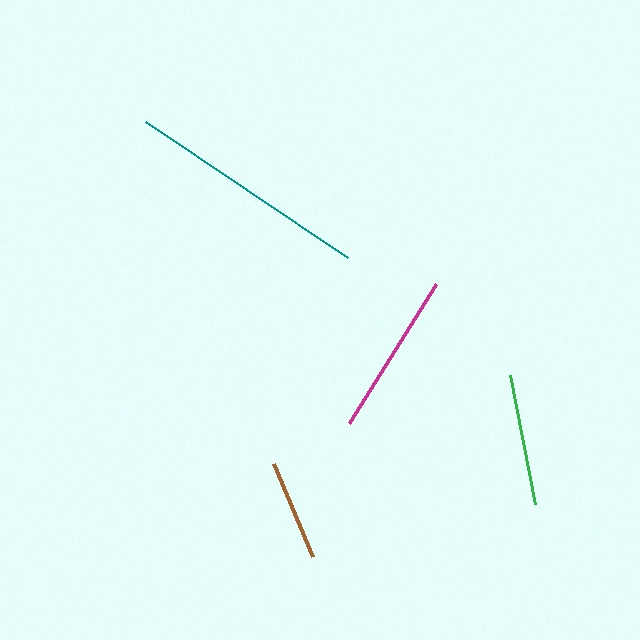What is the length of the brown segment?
The brown segment is approximately 101 pixels long.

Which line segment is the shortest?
The brown line is the shortest at approximately 101 pixels.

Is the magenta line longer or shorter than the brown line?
The magenta line is longer than the brown line.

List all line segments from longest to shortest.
From longest to shortest: teal, magenta, green, brown.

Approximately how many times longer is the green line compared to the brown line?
The green line is approximately 1.3 times the length of the brown line.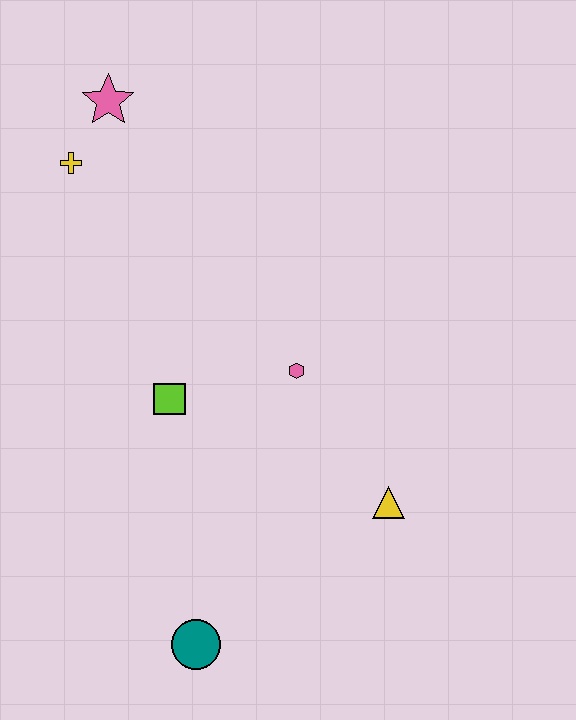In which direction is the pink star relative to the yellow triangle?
The pink star is above the yellow triangle.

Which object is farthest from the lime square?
The pink star is farthest from the lime square.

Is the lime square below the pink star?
Yes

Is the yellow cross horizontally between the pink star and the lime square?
No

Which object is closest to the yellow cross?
The pink star is closest to the yellow cross.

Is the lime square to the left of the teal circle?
Yes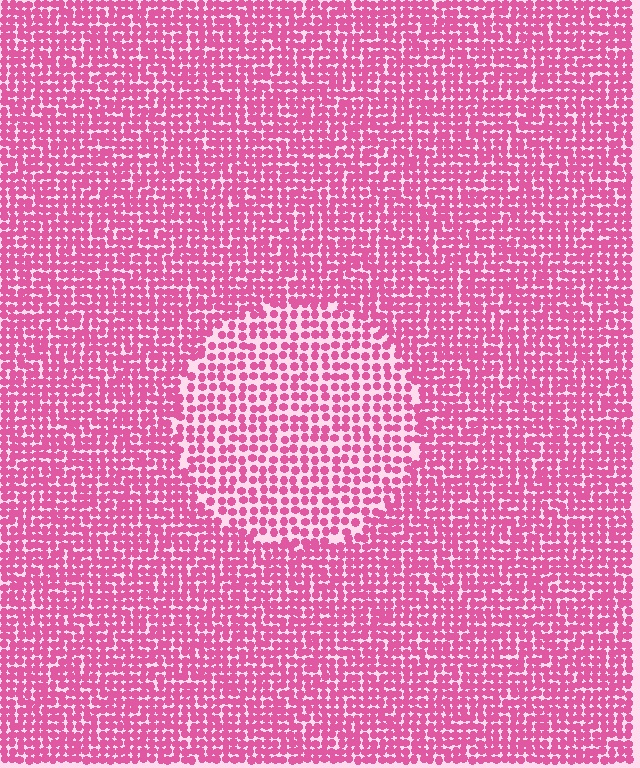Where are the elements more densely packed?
The elements are more densely packed outside the circle boundary.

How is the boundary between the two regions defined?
The boundary is defined by a change in element density (approximately 1.6x ratio). All elements are the same color, size, and shape.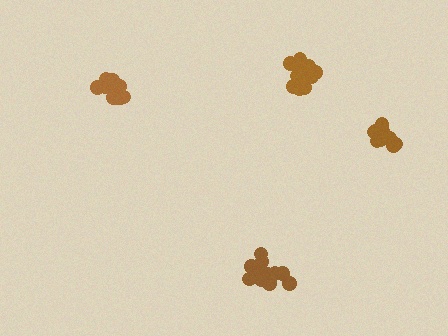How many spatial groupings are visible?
There are 4 spatial groupings.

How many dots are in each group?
Group 1: 12 dots, Group 2: 16 dots, Group 3: 15 dots, Group 4: 11 dots (54 total).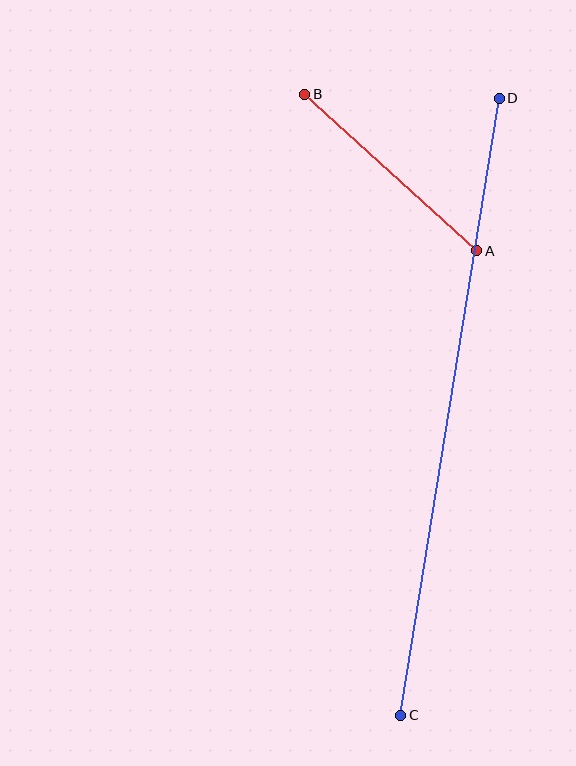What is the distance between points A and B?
The distance is approximately 232 pixels.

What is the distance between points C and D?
The distance is approximately 625 pixels.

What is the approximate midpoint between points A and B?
The midpoint is at approximately (391, 173) pixels.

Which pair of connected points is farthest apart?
Points C and D are farthest apart.